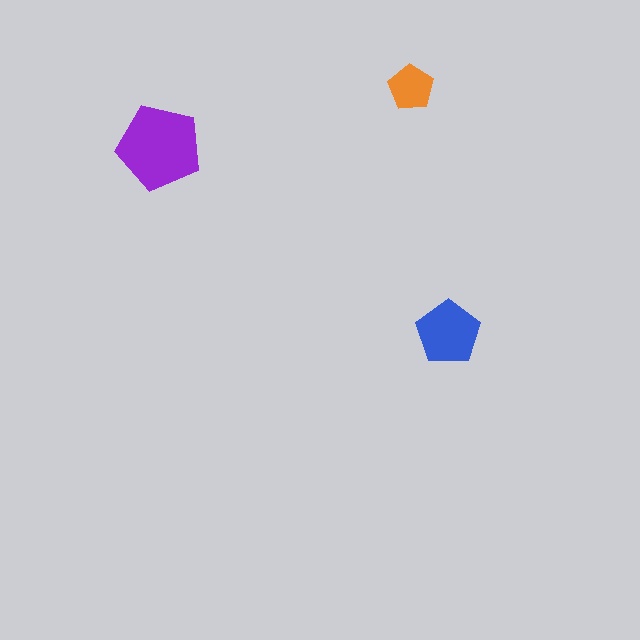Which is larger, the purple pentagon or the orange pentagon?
The purple one.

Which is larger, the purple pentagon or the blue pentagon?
The purple one.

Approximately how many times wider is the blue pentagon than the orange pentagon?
About 1.5 times wider.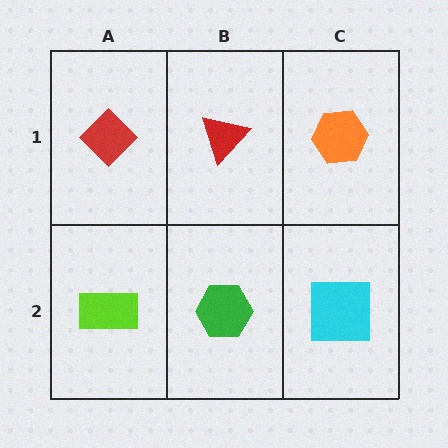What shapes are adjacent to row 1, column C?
A cyan square (row 2, column C), a red triangle (row 1, column B).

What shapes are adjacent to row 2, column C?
An orange hexagon (row 1, column C), a green hexagon (row 2, column B).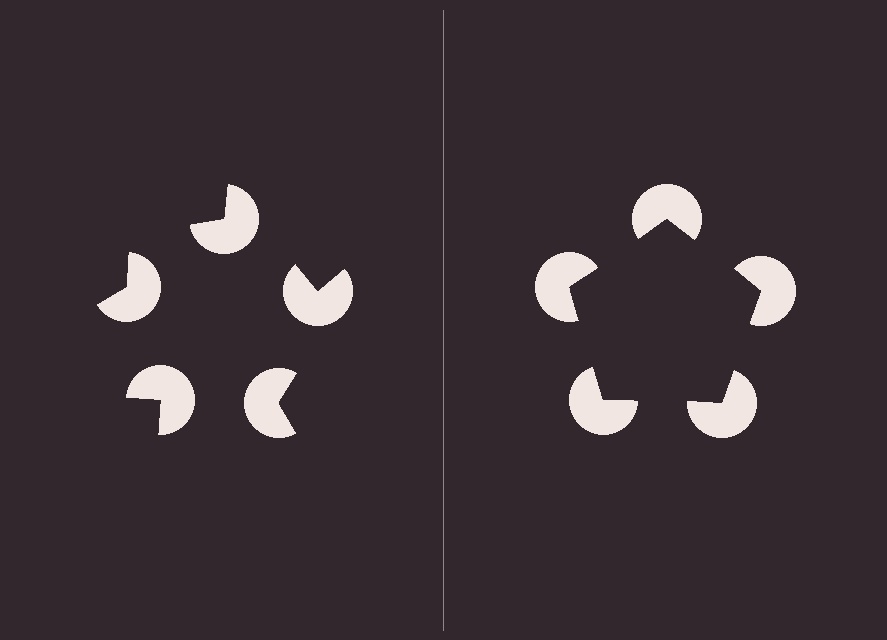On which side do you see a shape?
An illusory pentagon appears on the right side. On the left side the wedge cuts are rotated, so no coherent shape forms.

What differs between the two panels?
The pac-man discs are positioned identically on both sides; only the wedge orientations differ. On the right they align to a pentagon; on the left they are misaligned.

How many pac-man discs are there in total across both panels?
10 — 5 on each side.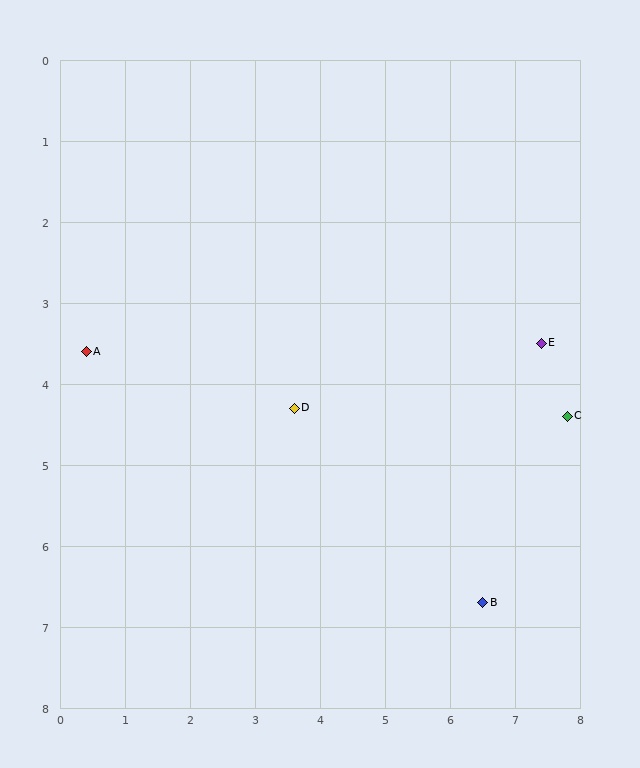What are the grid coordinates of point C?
Point C is at approximately (7.8, 4.4).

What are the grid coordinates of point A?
Point A is at approximately (0.4, 3.6).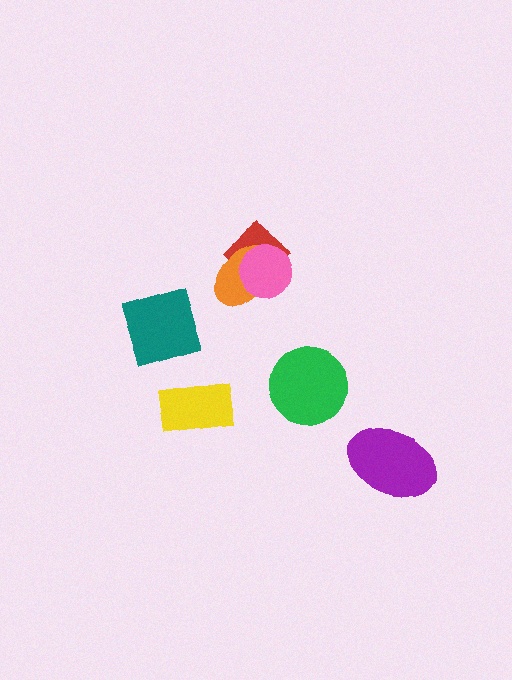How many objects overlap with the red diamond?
2 objects overlap with the red diamond.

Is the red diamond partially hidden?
Yes, it is partially covered by another shape.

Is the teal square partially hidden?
No, no other shape covers it.